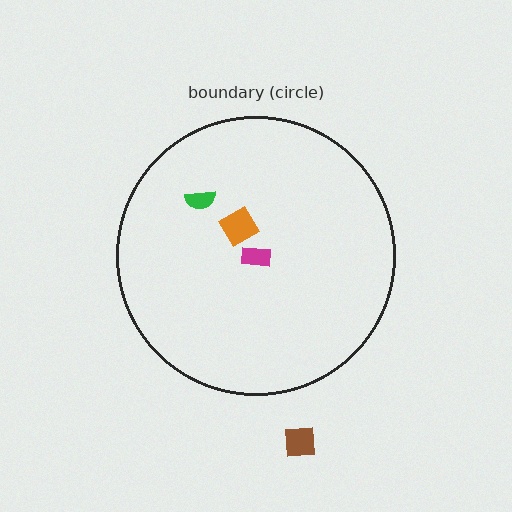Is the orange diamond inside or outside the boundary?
Inside.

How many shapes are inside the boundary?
3 inside, 1 outside.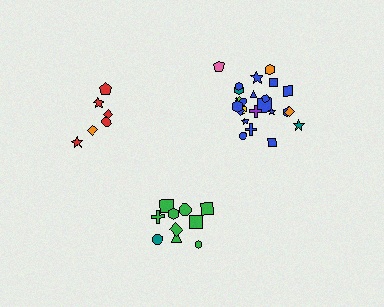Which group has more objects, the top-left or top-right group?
The top-right group.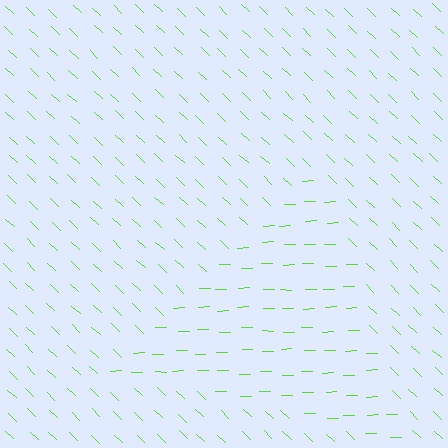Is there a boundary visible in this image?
Yes, there is a texture boundary formed by a change in line orientation.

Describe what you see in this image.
The image is filled with small lime line segments. A triangle region in the image has lines oriented differently from the surrounding lines, creating a visible texture boundary.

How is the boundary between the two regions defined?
The boundary is defined purely by a change in line orientation (approximately 45 degrees difference). All lines are the same color and thickness.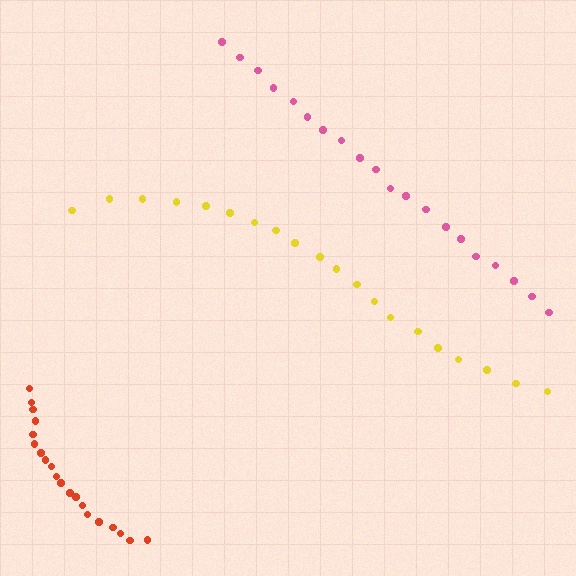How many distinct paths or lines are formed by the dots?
There are 3 distinct paths.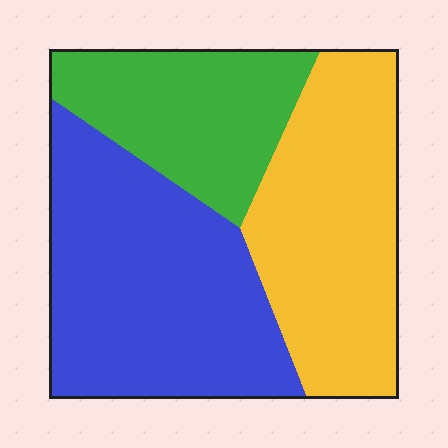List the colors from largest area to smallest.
From largest to smallest: blue, yellow, green.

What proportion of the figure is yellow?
Yellow covers about 35% of the figure.